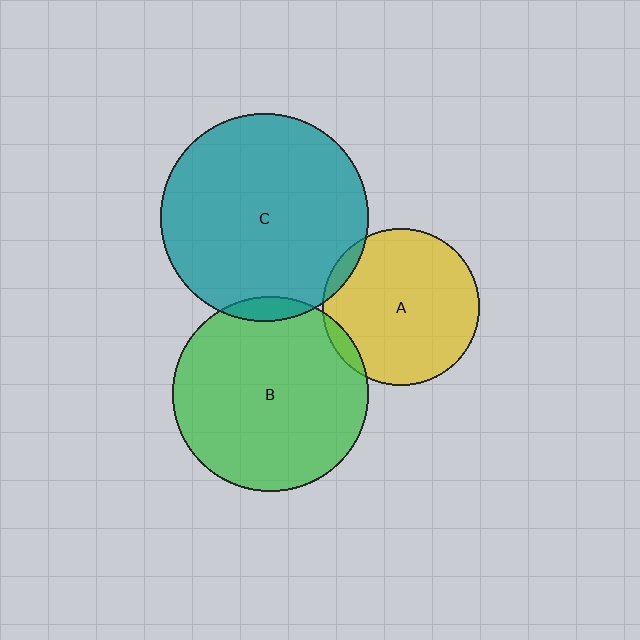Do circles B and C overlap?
Yes.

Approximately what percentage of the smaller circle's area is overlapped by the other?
Approximately 5%.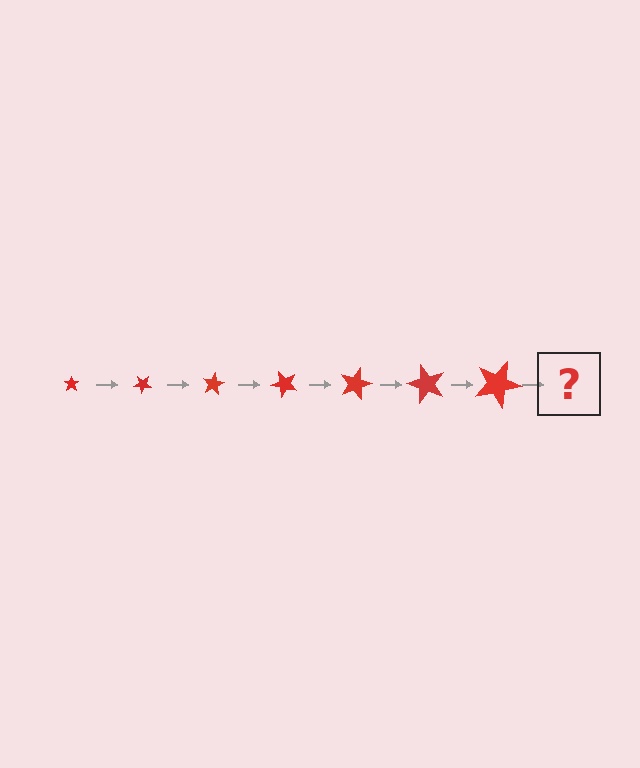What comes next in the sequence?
The next element should be a star, larger than the previous one and rotated 280 degrees from the start.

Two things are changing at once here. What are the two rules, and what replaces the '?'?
The two rules are that the star grows larger each step and it rotates 40 degrees each step. The '?' should be a star, larger than the previous one and rotated 280 degrees from the start.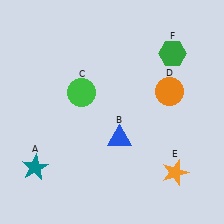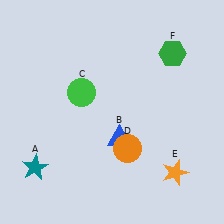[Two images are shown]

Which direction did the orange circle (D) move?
The orange circle (D) moved down.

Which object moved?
The orange circle (D) moved down.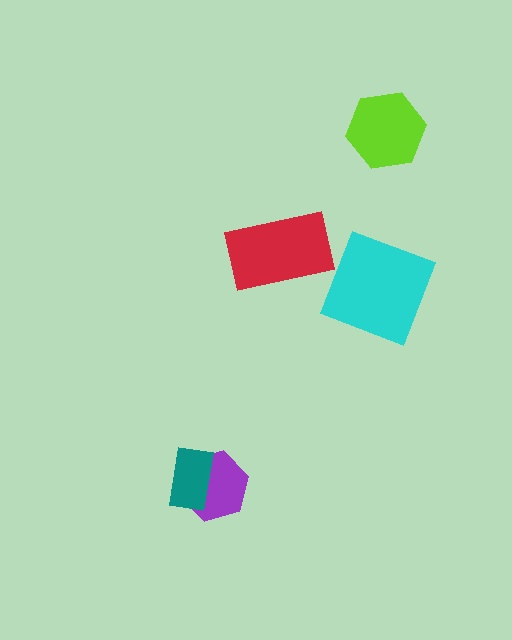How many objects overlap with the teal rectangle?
1 object overlaps with the teal rectangle.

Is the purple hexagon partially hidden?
Yes, it is partially covered by another shape.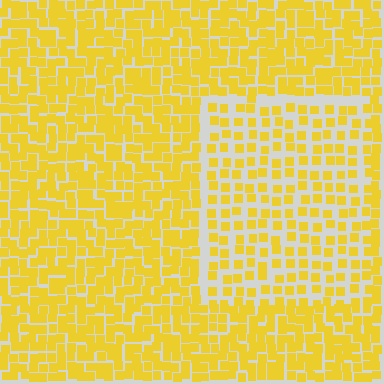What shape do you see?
I see a rectangle.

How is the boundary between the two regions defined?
The boundary is defined by a change in element density (approximately 1.8x ratio). All elements are the same color, size, and shape.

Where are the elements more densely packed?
The elements are more densely packed outside the rectangle boundary.